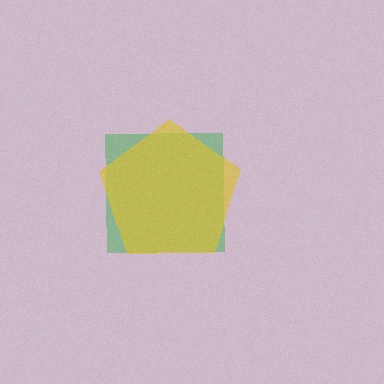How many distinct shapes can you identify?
There are 2 distinct shapes: a green square, a yellow pentagon.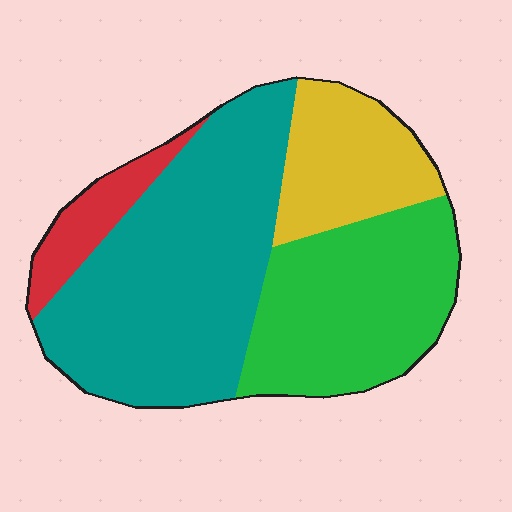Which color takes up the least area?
Red, at roughly 10%.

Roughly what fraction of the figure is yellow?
Yellow takes up about one sixth (1/6) of the figure.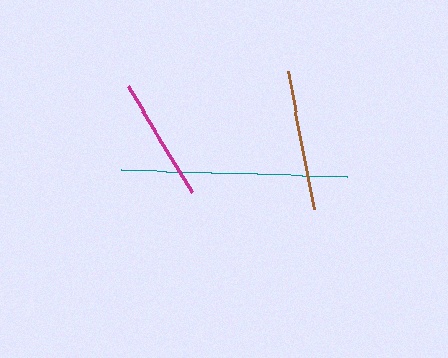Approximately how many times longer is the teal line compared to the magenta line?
The teal line is approximately 1.8 times the length of the magenta line.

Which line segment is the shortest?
The magenta line is the shortest at approximately 124 pixels.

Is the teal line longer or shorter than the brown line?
The teal line is longer than the brown line.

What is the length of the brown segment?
The brown segment is approximately 139 pixels long.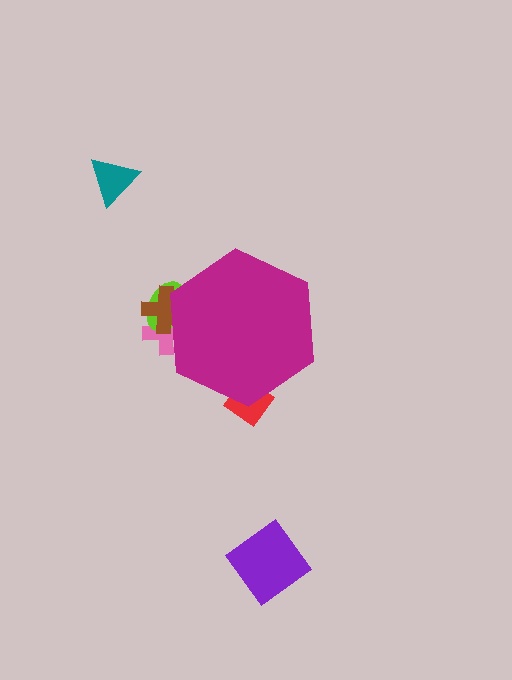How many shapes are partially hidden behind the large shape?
4 shapes are partially hidden.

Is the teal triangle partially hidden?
No, the teal triangle is fully visible.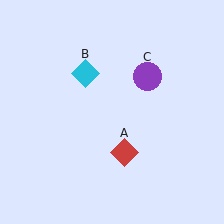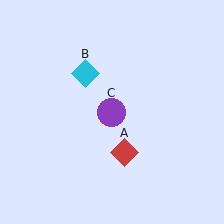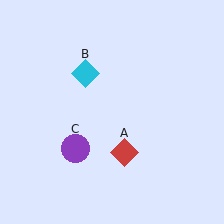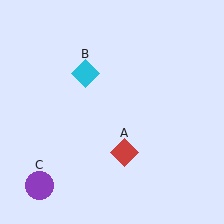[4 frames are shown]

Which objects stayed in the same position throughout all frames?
Red diamond (object A) and cyan diamond (object B) remained stationary.